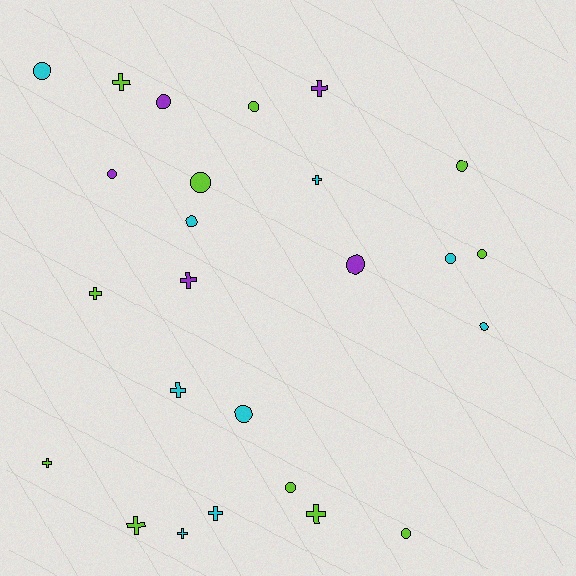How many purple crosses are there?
There are 2 purple crosses.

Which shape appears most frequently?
Circle, with 14 objects.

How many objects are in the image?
There are 25 objects.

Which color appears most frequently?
Lime, with 11 objects.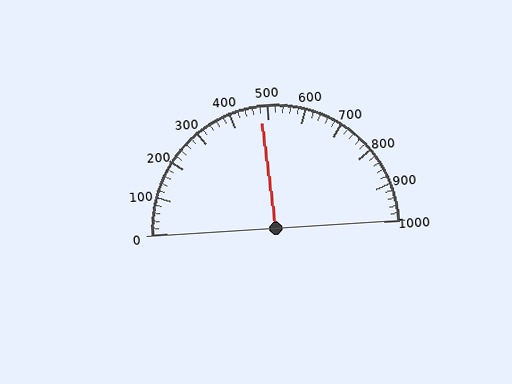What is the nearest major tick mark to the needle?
The nearest major tick mark is 500.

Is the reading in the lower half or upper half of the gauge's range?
The reading is in the lower half of the range (0 to 1000).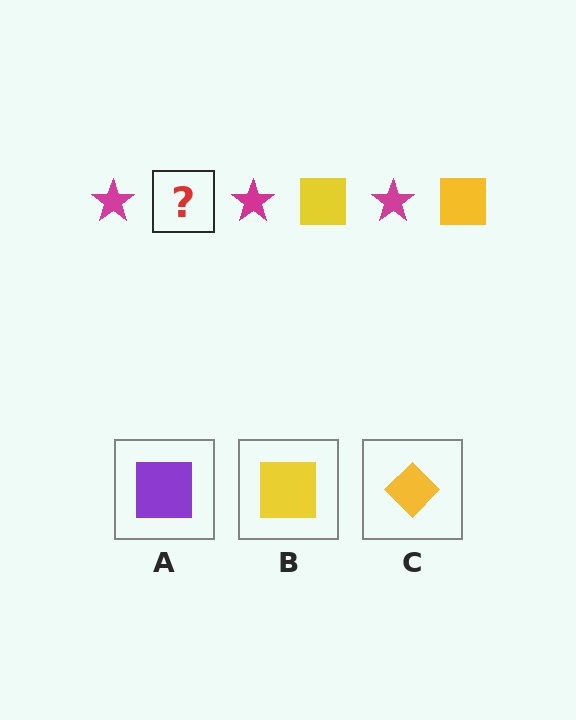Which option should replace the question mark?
Option B.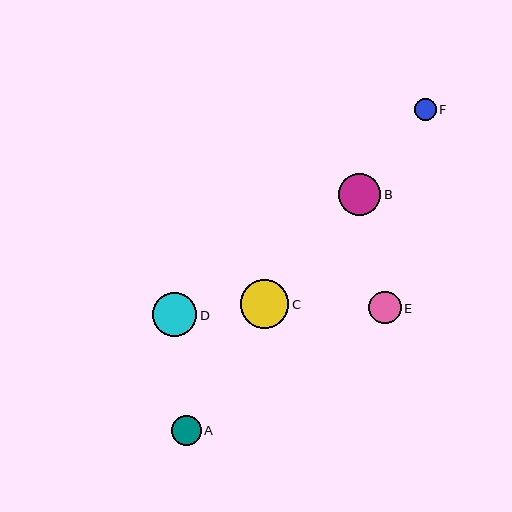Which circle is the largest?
Circle C is the largest with a size of approximately 49 pixels.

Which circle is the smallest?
Circle F is the smallest with a size of approximately 22 pixels.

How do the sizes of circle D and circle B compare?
Circle D and circle B are approximately the same size.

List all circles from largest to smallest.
From largest to smallest: C, D, B, E, A, F.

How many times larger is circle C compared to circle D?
Circle C is approximately 1.1 times the size of circle D.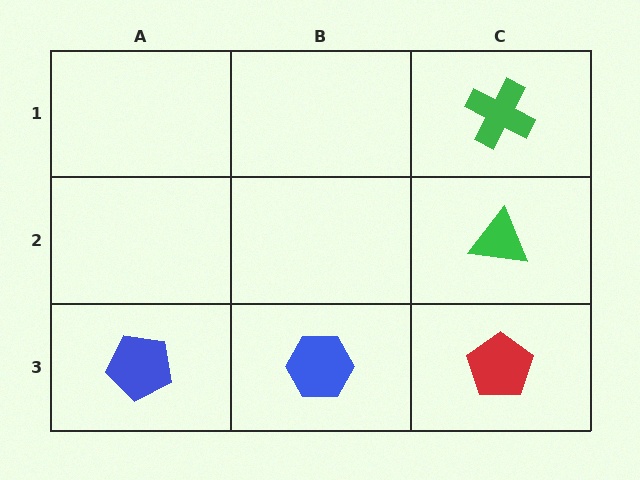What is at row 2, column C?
A green triangle.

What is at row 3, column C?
A red pentagon.